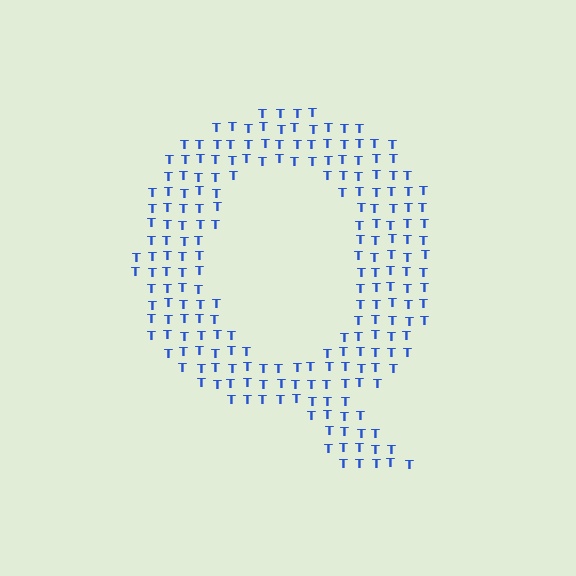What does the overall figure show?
The overall figure shows the letter Q.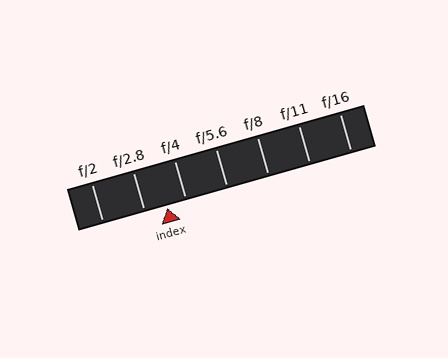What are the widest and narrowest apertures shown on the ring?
The widest aperture shown is f/2 and the narrowest is f/16.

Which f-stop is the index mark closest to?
The index mark is closest to f/4.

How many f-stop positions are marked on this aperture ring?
There are 7 f-stop positions marked.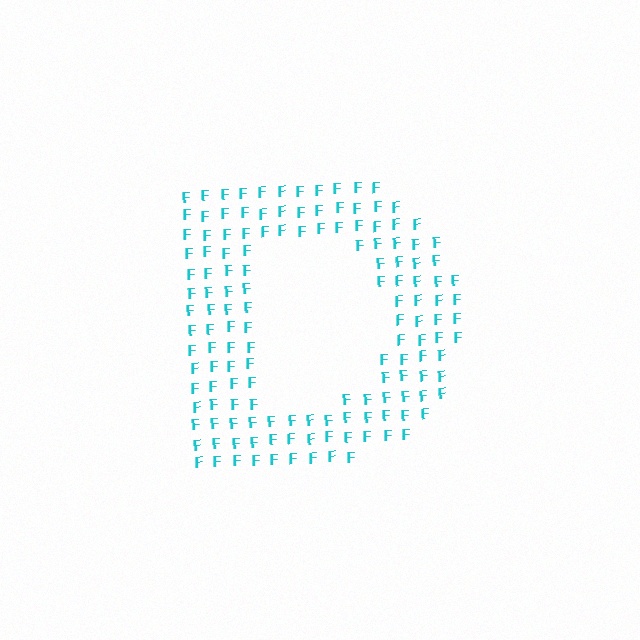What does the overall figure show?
The overall figure shows the letter D.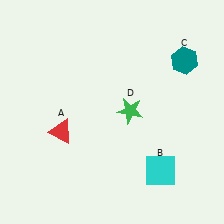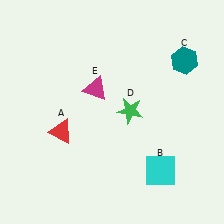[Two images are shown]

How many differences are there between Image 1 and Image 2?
There is 1 difference between the two images.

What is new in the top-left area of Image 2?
A magenta triangle (E) was added in the top-left area of Image 2.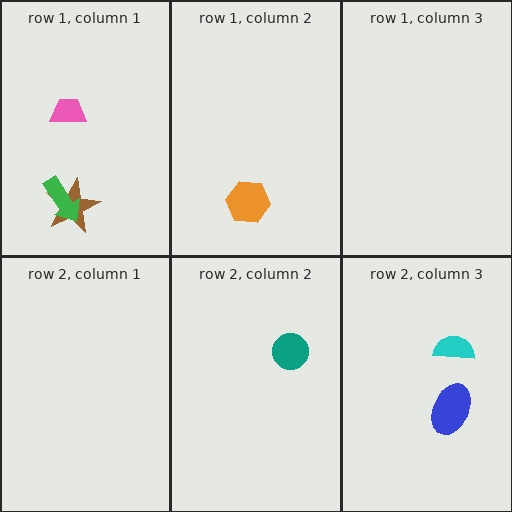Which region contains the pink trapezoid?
The row 1, column 1 region.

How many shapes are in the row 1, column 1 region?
3.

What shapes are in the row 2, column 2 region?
The teal circle.